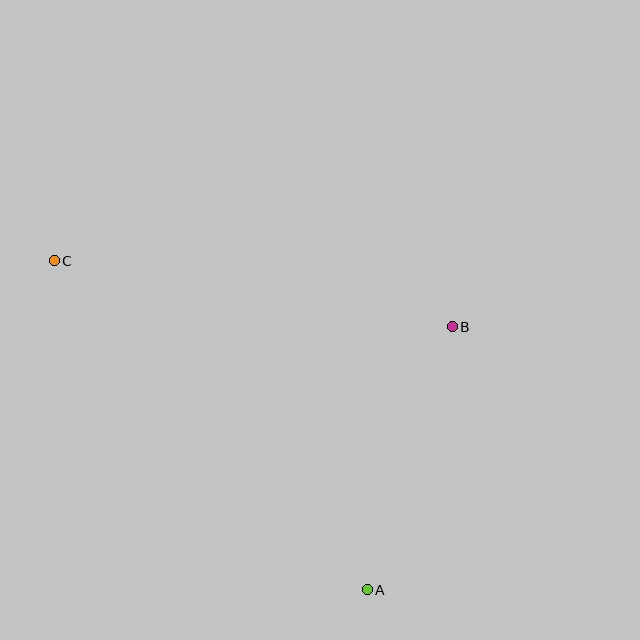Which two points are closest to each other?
Points A and B are closest to each other.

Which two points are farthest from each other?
Points A and C are farthest from each other.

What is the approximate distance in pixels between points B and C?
The distance between B and C is approximately 403 pixels.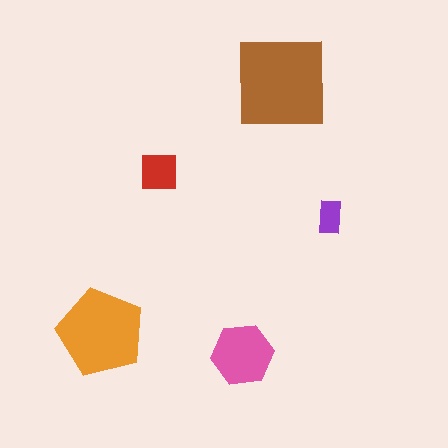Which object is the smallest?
The purple rectangle.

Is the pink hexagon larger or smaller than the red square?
Larger.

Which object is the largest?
The brown square.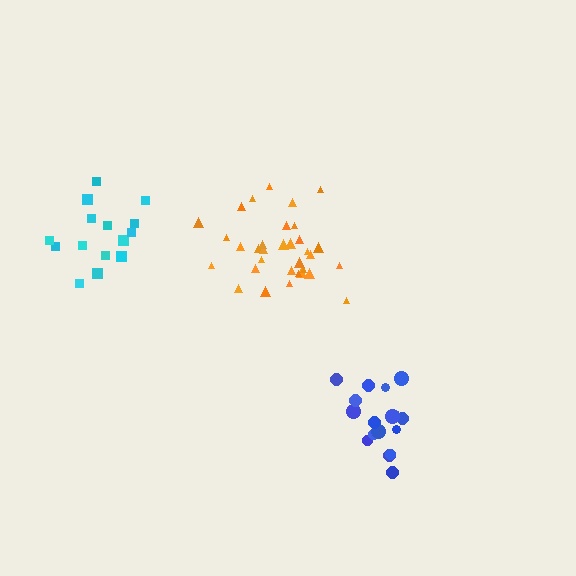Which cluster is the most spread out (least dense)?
Cyan.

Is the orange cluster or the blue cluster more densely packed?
Orange.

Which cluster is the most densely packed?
Orange.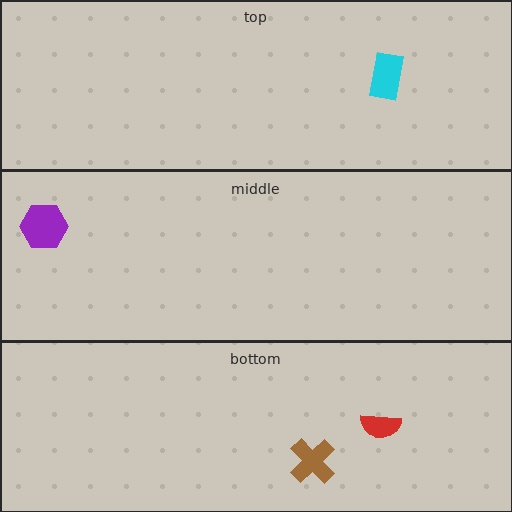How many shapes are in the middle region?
1.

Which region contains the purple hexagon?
The middle region.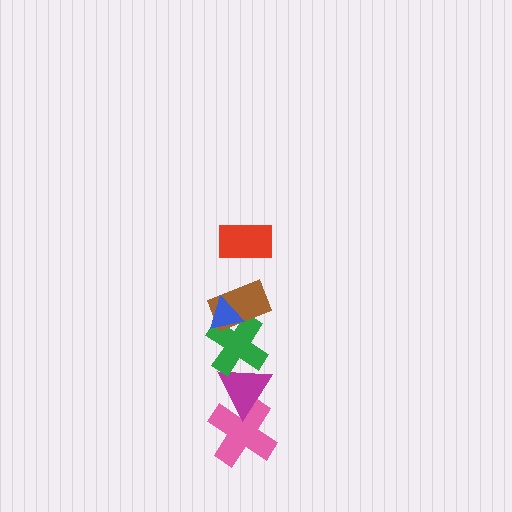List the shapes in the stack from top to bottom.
From top to bottom: the red rectangle, the blue triangle, the brown rectangle, the green cross, the magenta triangle, the pink cross.